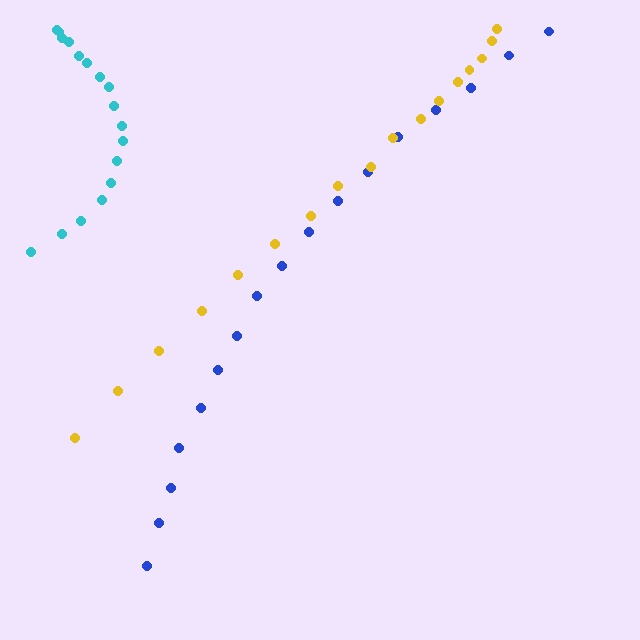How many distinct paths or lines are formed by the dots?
There are 3 distinct paths.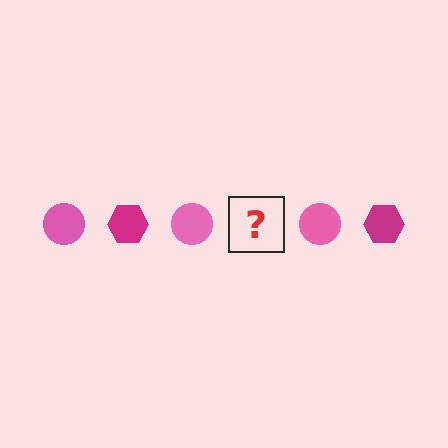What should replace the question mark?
The question mark should be replaced with a magenta hexagon.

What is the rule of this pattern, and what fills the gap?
The rule is that the pattern alternates between pink circle and magenta hexagon. The gap should be filled with a magenta hexagon.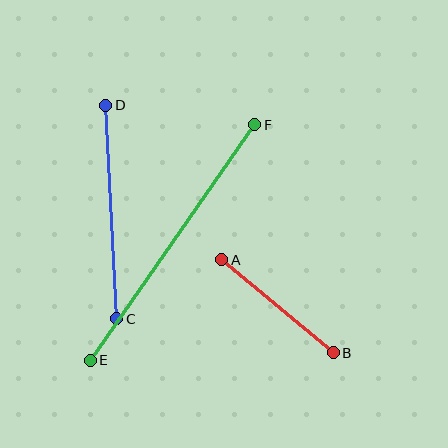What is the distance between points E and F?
The distance is approximately 288 pixels.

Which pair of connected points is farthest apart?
Points E and F are farthest apart.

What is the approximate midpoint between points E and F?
The midpoint is at approximately (172, 243) pixels.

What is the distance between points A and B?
The distance is approximately 145 pixels.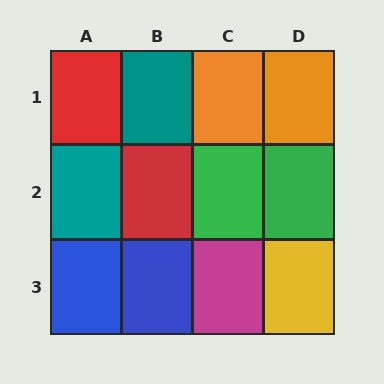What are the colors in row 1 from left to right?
Red, teal, orange, orange.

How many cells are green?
2 cells are green.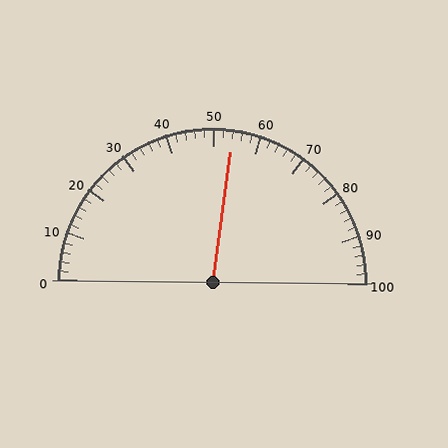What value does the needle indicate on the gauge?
The needle indicates approximately 54.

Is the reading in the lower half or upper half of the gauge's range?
The reading is in the upper half of the range (0 to 100).